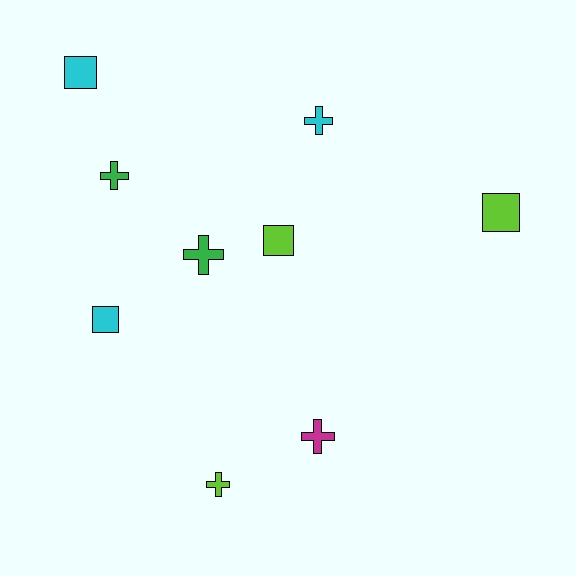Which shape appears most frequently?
Cross, with 5 objects.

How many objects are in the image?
There are 9 objects.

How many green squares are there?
There are no green squares.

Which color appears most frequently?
Cyan, with 3 objects.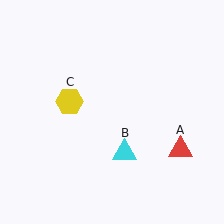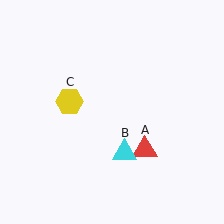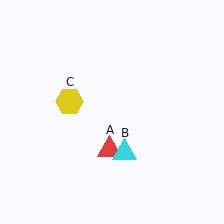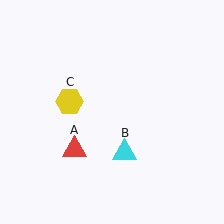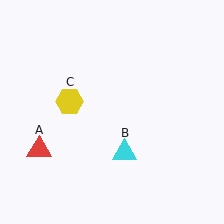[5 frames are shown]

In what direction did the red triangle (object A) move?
The red triangle (object A) moved left.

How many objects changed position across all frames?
1 object changed position: red triangle (object A).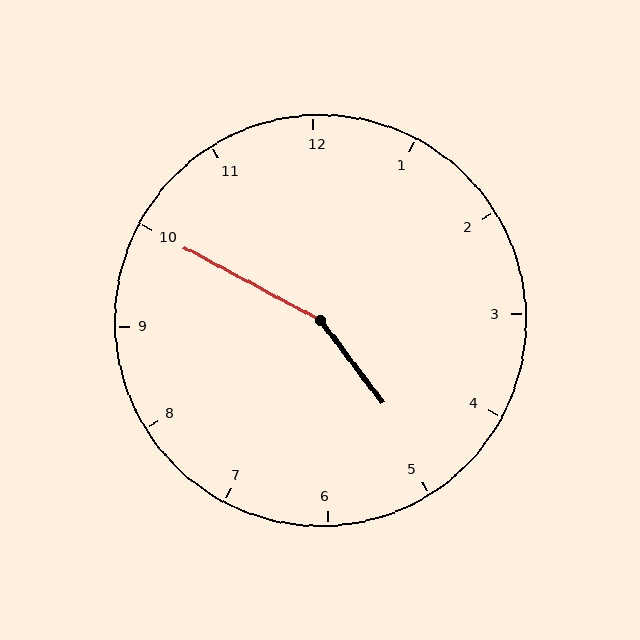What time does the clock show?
4:50.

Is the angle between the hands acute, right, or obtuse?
It is obtuse.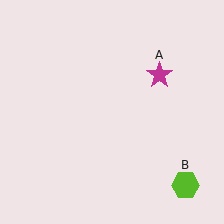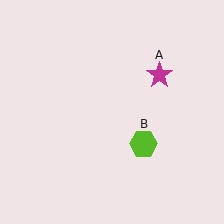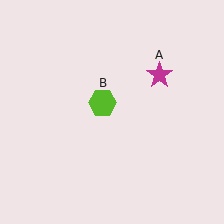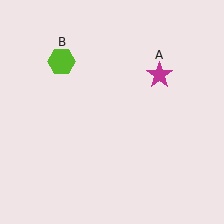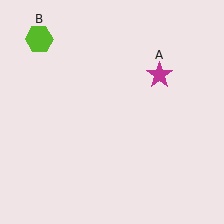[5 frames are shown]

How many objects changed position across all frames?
1 object changed position: lime hexagon (object B).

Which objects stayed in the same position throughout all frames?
Magenta star (object A) remained stationary.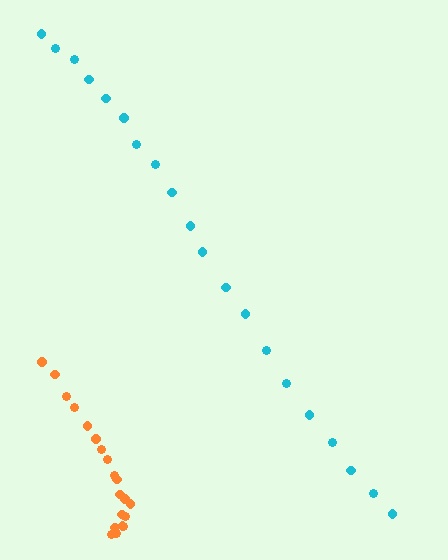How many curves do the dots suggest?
There are 2 distinct paths.